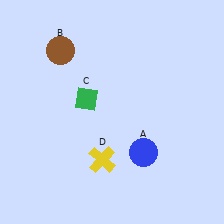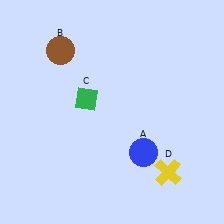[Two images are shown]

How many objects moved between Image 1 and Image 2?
1 object moved between the two images.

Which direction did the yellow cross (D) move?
The yellow cross (D) moved right.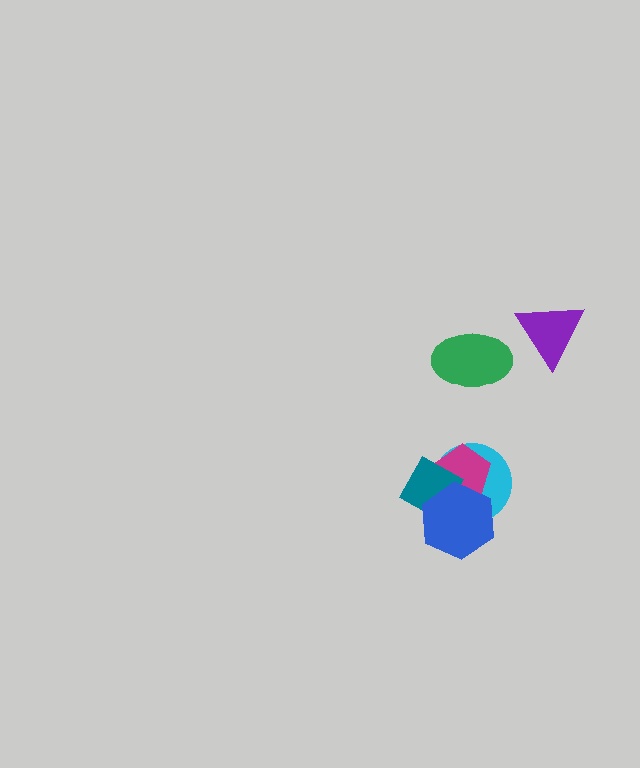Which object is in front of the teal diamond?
The blue hexagon is in front of the teal diamond.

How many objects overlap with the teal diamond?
3 objects overlap with the teal diamond.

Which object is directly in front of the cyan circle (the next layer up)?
The magenta pentagon is directly in front of the cyan circle.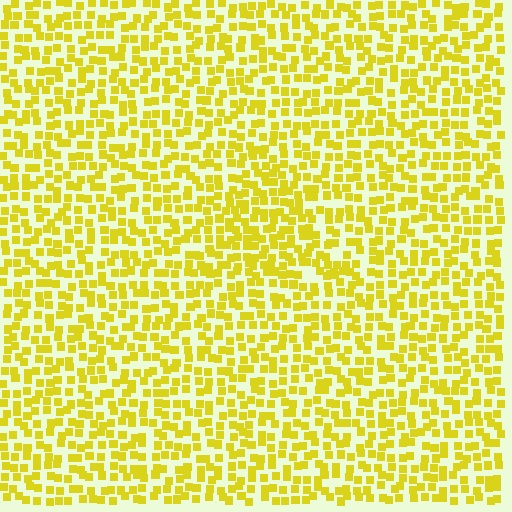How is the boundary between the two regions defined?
The boundary is defined by a change in element density (approximately 1.4x ratio). All elements are the same color, size, and shape.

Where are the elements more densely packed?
The elements are more densely packed inside the triangle boundary.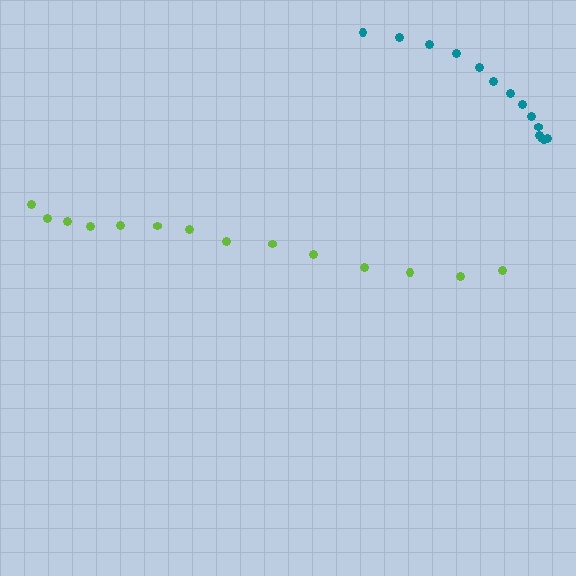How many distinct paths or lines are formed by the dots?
There are 2 distinct paths.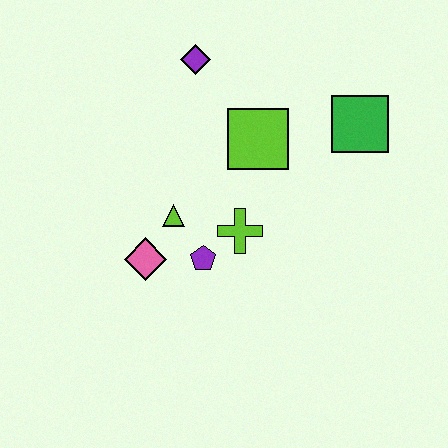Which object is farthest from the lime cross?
The purple diamond is farthest from the lime cross.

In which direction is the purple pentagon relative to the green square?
The purple pentagon is to the left of the green square.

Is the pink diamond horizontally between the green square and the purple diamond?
No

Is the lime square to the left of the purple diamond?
No